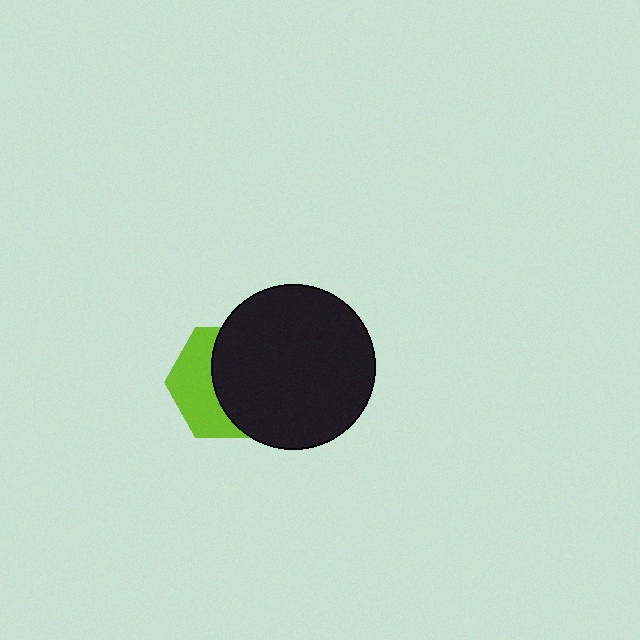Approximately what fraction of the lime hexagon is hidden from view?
Roughly 58% of the lime hexagon is hidden behind the black circle.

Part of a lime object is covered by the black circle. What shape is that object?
It is a hexagon.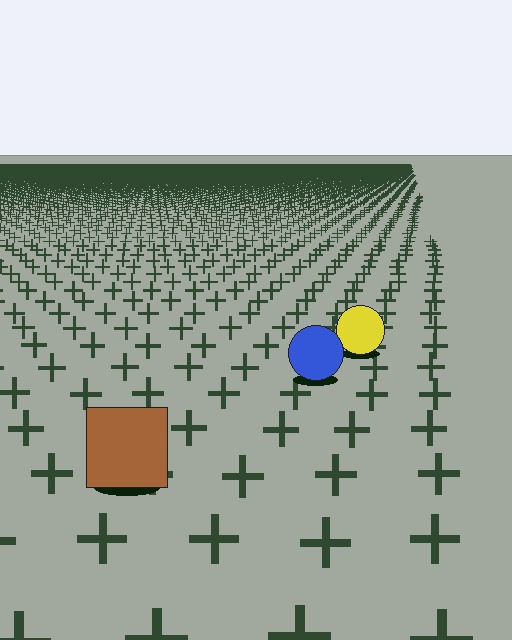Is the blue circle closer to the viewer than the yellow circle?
Yes. The blue circle is closer — you can tell from the texture gradient: the ground texture is coarser near it.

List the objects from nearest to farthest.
From nearest to farthest: the brown square, the blue circle, the yellow circle.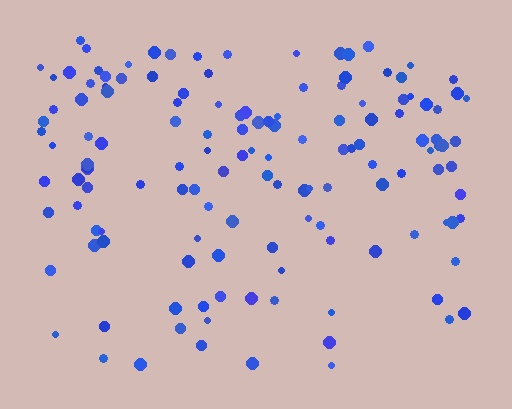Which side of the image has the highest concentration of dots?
The top.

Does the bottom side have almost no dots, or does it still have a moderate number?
Still a moderate number, just noticeably fewer than the top.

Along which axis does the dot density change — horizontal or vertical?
Vertical.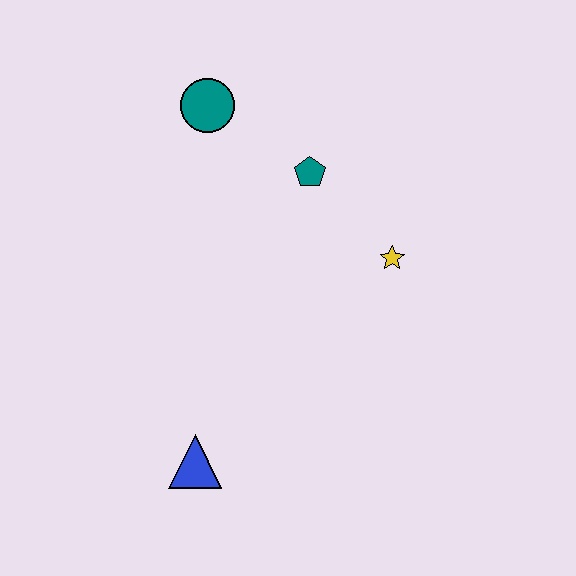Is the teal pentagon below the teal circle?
Yes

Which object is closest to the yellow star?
The teal pentagon is closest to the yellow star.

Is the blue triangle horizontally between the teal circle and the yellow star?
No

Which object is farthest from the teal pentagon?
The blue triangle is farthest from the teal pentagon.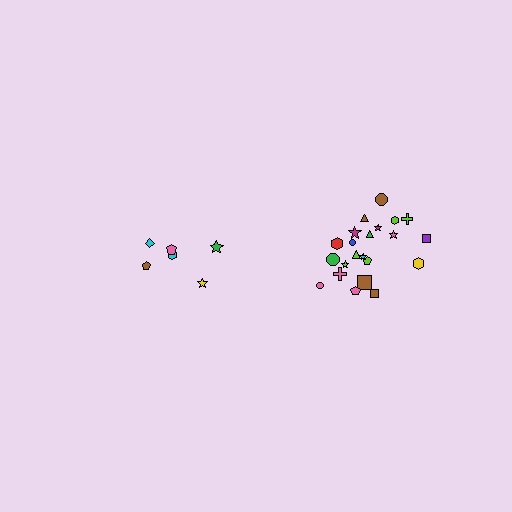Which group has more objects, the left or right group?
The right group.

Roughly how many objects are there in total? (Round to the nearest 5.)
Roughly 30 objects in total.